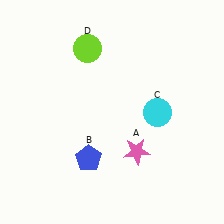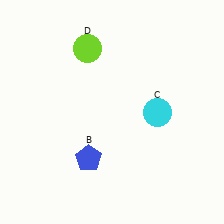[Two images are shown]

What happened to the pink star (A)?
The pink star (A) was removed in Image 2. It was in the bottom-right area of Image 1.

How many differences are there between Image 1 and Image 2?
There is 1 difference between the two images.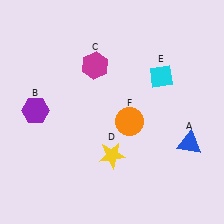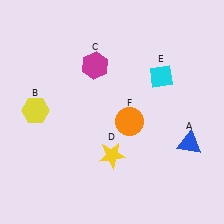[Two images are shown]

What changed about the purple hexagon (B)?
In Image 1, B is purple. In Image 2, it changed to yellow.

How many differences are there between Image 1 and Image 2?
There is 1 difference between the two images.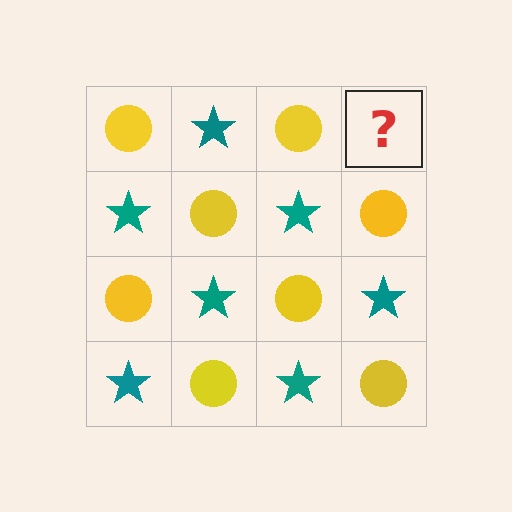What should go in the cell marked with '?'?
The missing cell should contain a teal star.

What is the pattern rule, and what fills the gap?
The rule is that it alternates yellow circle and teal star in a checkerboard pattern. The gap should be filled with a teal star.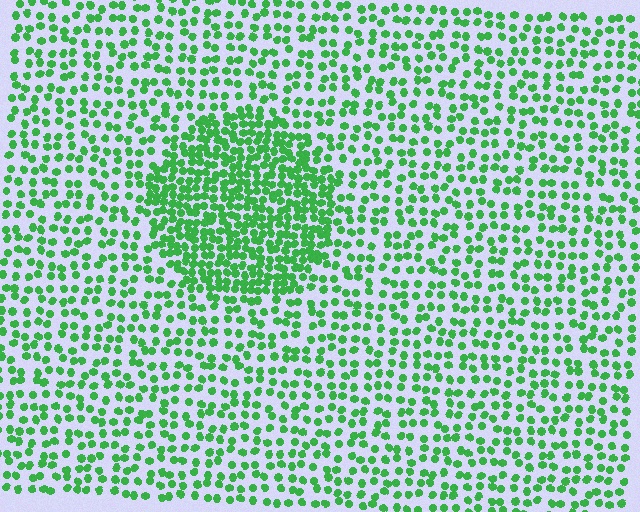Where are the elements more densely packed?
The elements are more densely packed inside the circle boundary.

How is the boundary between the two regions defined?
The boundary is defined by a change in element density (approximately 2.0x ratio). All elements are the same color, size, and shape.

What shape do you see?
I see a circle.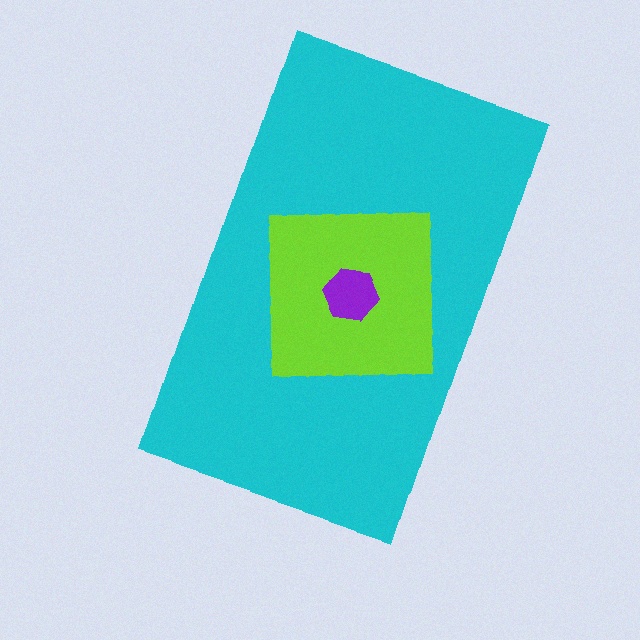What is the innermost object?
The purple hexagon.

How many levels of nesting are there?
3.